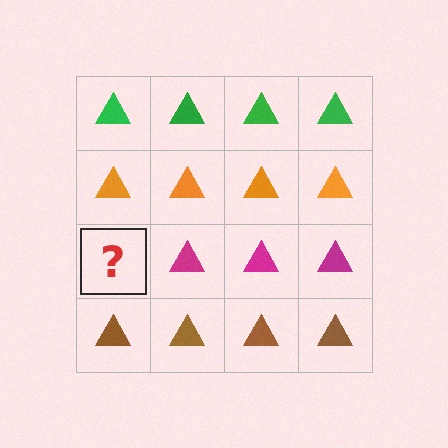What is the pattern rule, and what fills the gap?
The rule is that each row has a consistent color. The gap should be filled with a magenta triangle.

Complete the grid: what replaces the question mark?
The question mark should be replaced with a magenta triangle.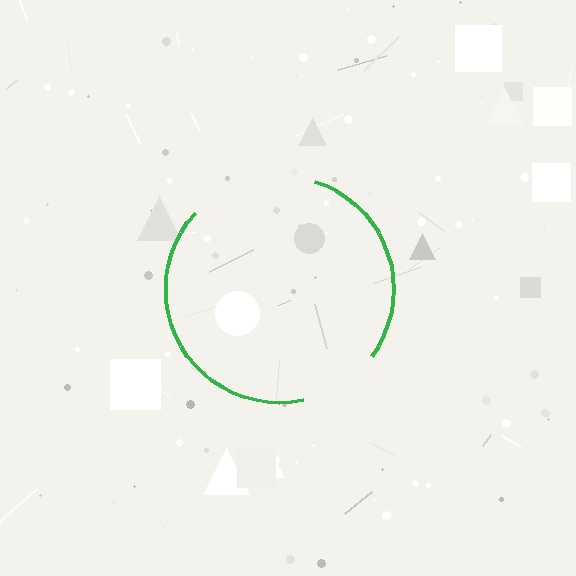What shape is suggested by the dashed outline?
The dashed outline suggests a circle.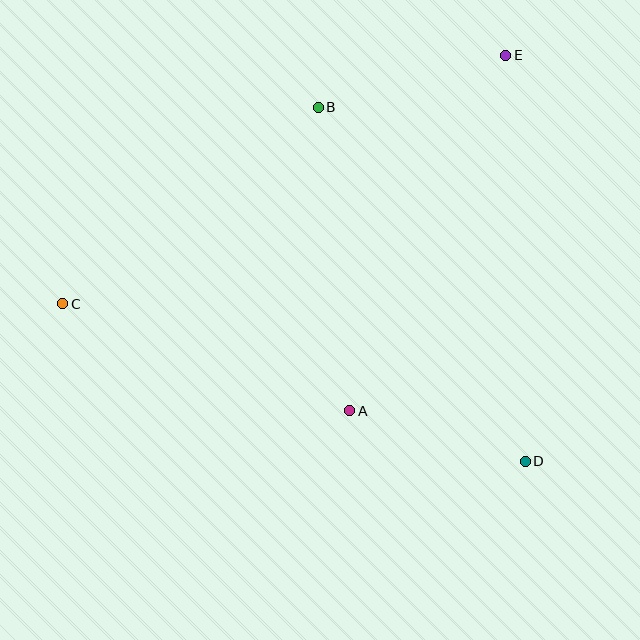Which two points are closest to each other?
Points A and D are closest to each other.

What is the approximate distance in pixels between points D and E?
The distance between D and E is approximately 406 pixels.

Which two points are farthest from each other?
Points C and E are farthest from each other.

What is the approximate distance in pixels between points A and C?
The distance between A and C is approximately 306 pixels.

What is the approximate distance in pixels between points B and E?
The distance between B and E is approximately 194 pixels.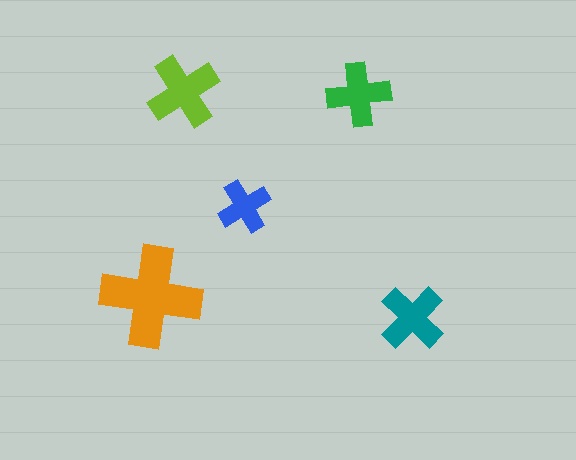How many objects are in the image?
There are 5 objects in the image.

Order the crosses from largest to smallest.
the orange one, the lime one, the teal one, the green one, the blue one.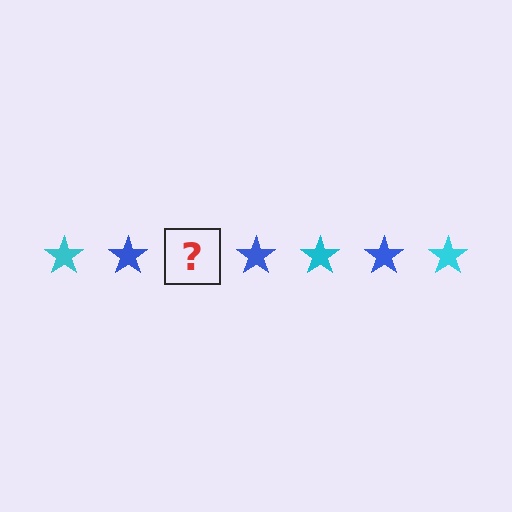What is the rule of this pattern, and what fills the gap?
The rule is that the pattern cycles through cyan, blue stars. The gap should be filled with a cyan star.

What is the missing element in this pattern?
The missing element is a cyan star.